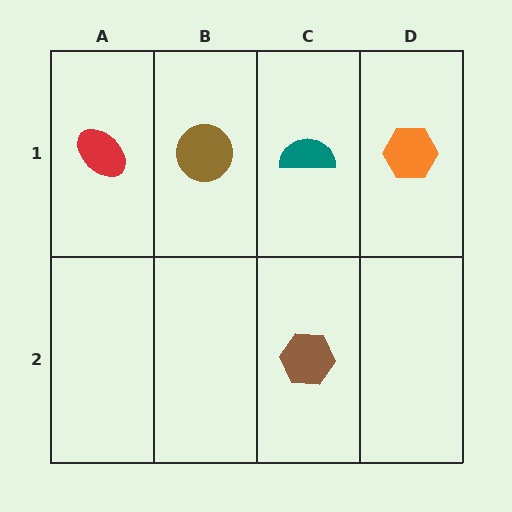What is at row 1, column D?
An orange hexagon.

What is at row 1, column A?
A red ellipse.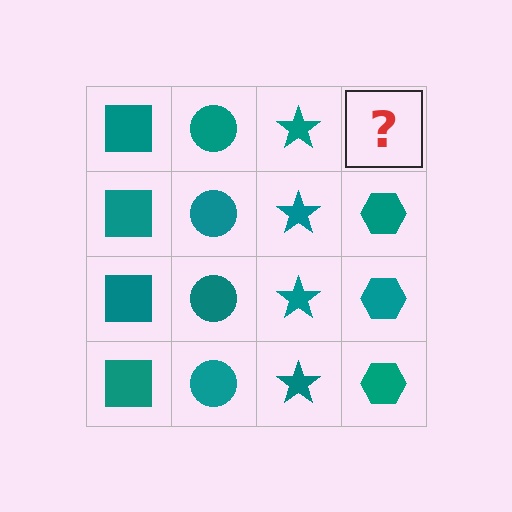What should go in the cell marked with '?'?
The missing cell should contain a teal hexagon.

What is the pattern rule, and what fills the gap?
The rule is that each column has a consistent shape. The gap should be filled with a teal hexagon.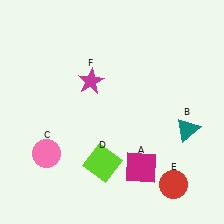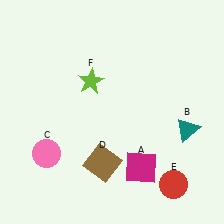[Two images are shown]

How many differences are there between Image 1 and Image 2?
There are 2 differences between the two images.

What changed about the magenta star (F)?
In Image 1, F is magenta. In Image 2, it changed to lime.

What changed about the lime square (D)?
In Image 1, D is lime. In Image 2, it changed to brown.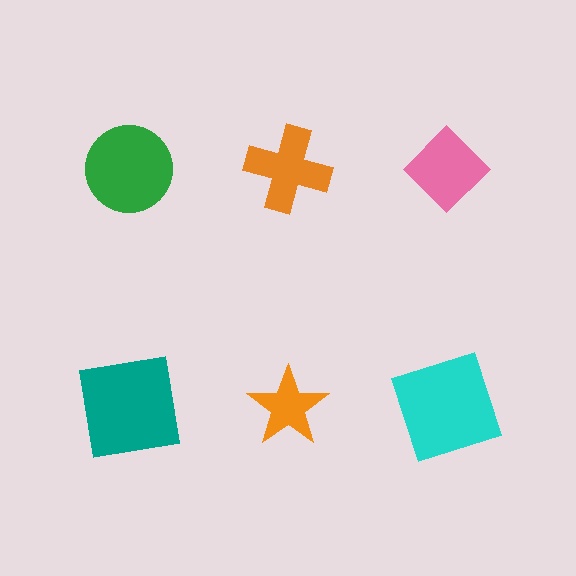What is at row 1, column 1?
A green circle.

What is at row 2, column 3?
A cyan square.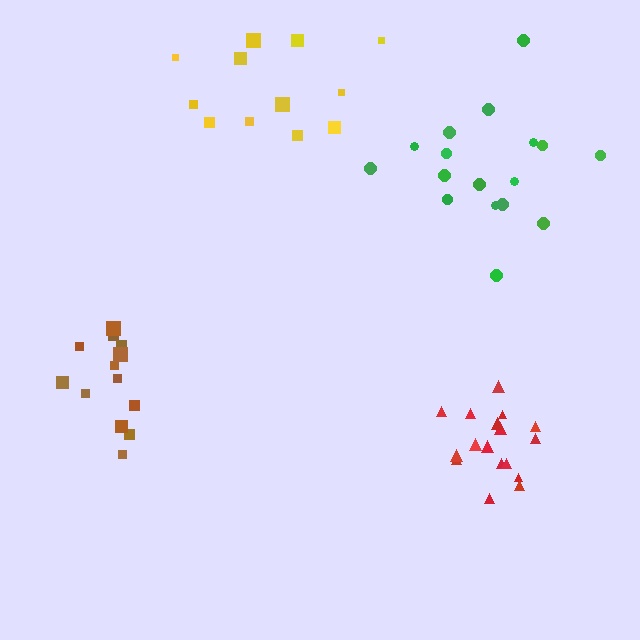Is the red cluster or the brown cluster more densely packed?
Red.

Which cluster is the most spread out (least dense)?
Yellow.